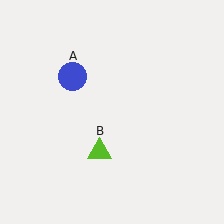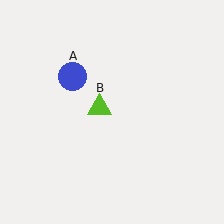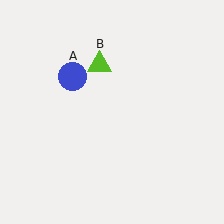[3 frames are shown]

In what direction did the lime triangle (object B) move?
The lime triangle (object B) moved up.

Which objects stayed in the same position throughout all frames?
Blue circle (object A) remained stationary.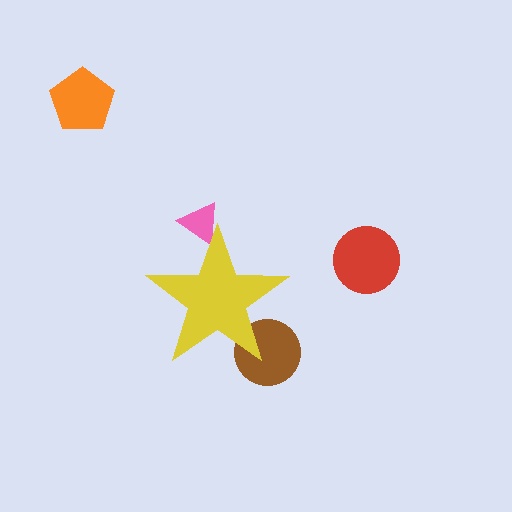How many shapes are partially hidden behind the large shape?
2 shapes are partially hidden.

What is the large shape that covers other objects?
A yellow star.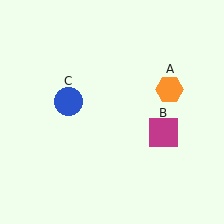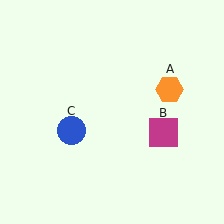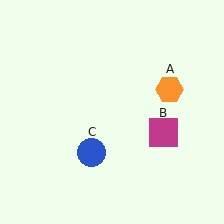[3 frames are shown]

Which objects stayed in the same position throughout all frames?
Orange hexagon (object A) and magenta square (object B) remained stationary.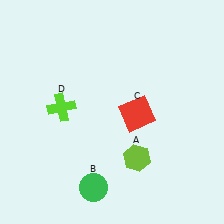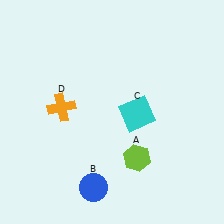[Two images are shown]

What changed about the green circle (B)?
In Image 1, B is green. In Image 2, it changed to blue.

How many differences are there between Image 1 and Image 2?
There are 3 differences between the two images.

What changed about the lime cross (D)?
In Image 1, D is lime. In Image 2, it changed to orange.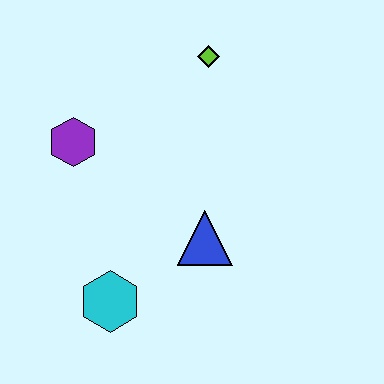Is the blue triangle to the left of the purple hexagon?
No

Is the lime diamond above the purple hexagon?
Yes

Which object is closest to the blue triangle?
The cyan hexagon is closest to the blue triangle.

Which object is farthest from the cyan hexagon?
The lime diamond is farthest from the cyan hexagon.